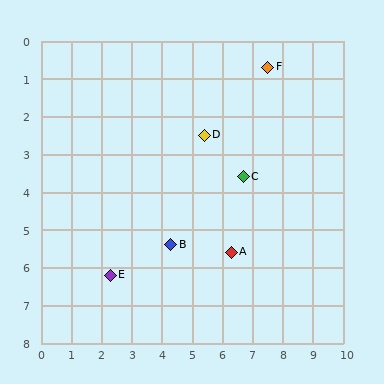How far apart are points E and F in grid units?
Points E and F are about 7.6 grid units apart.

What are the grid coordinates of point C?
Point C is at approximately (6.7, 3.6).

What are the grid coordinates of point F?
Point F is at approximately (7.5, 0.7).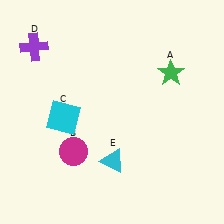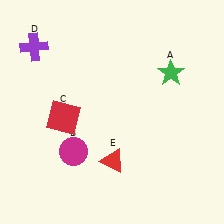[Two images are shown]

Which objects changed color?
C changed from cyan to red. E changed from cyan to red.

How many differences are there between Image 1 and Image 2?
There are 2 differences between the two images.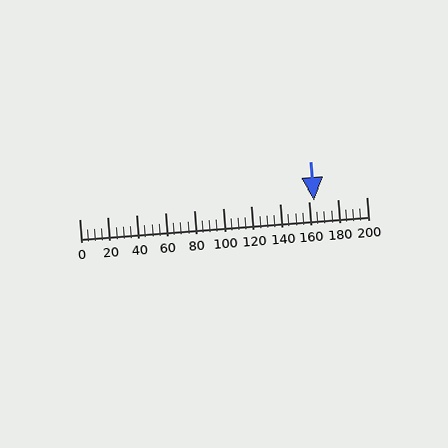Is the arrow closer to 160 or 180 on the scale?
The arrow is closer to 160.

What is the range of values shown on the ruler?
The ruler shows values from 0 to 200.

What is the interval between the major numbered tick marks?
The major tick marks are spaced 20 units apart.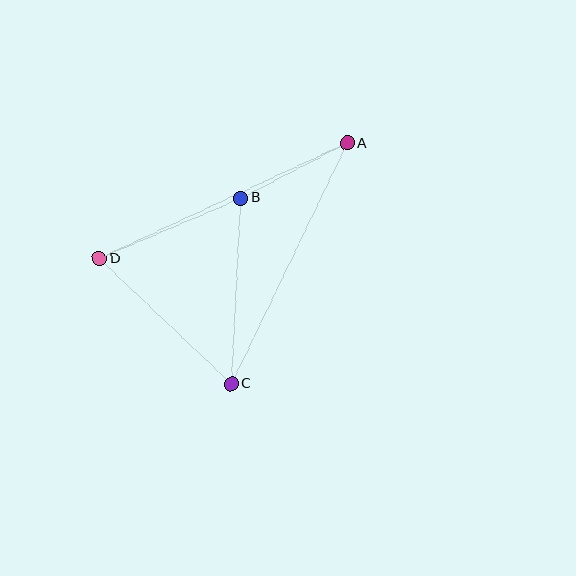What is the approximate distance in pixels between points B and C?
The distance between B and C is approximately 186 pixels.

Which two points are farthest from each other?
Points A and D are farthest from each other.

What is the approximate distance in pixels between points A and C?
The distance between A and C is approximately 267 pixels.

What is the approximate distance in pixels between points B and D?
The distance between B and D is approximately 154 pixels.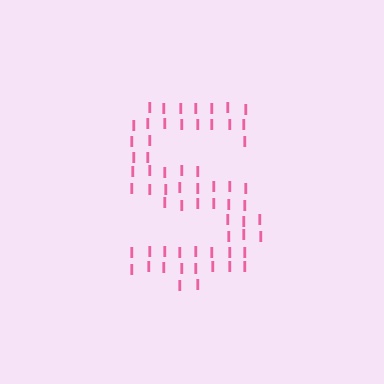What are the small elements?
The small elements are letter I's.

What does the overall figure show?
The overall figure shows the letter S.